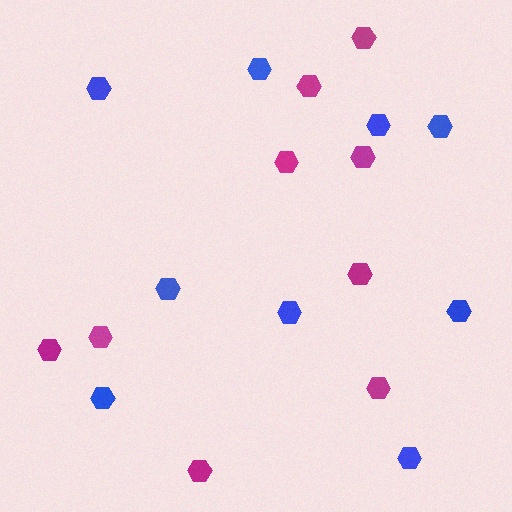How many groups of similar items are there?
There are 2 groups: one group of blue hexagons (9) and one group of magenta hexagons (9).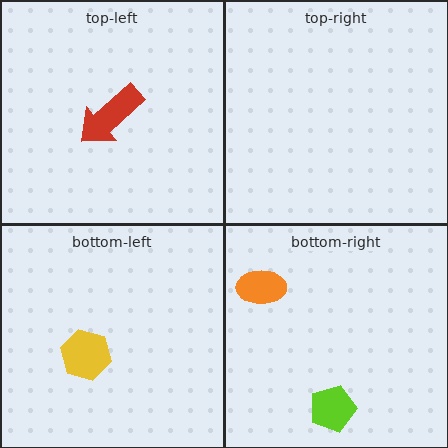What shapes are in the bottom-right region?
The orange ellipse, the lime pentagon.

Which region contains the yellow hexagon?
The bottom-left region.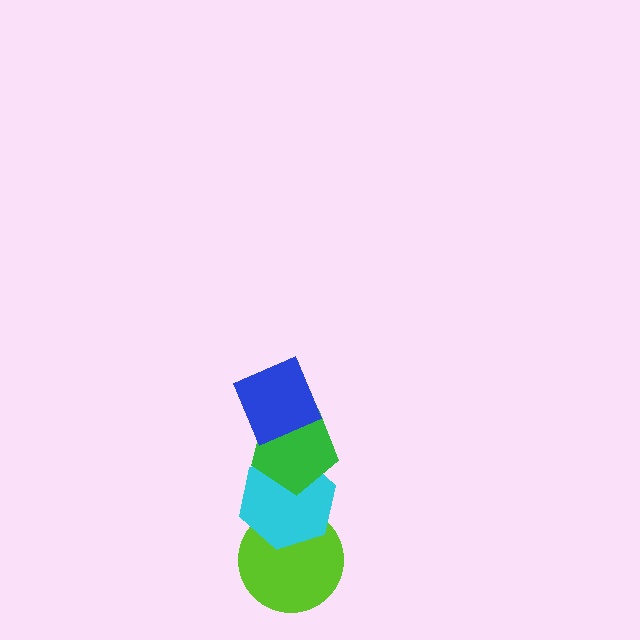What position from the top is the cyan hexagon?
The cyan hexagon is 3rd from the top.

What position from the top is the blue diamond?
The blue diamond is 1st from the top.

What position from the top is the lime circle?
The lime circle is 4th from the top.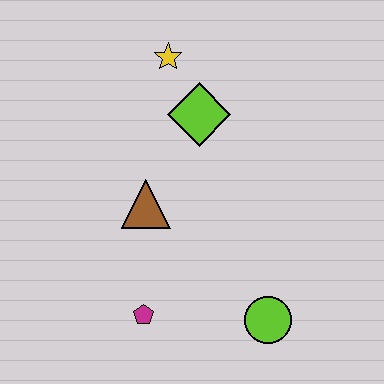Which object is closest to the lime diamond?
The yellow star is closest to the lime diamond.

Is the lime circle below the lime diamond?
Yes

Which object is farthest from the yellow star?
The lime circle is farthest from the yellow star.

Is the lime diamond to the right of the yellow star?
Yes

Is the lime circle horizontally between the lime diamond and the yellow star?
No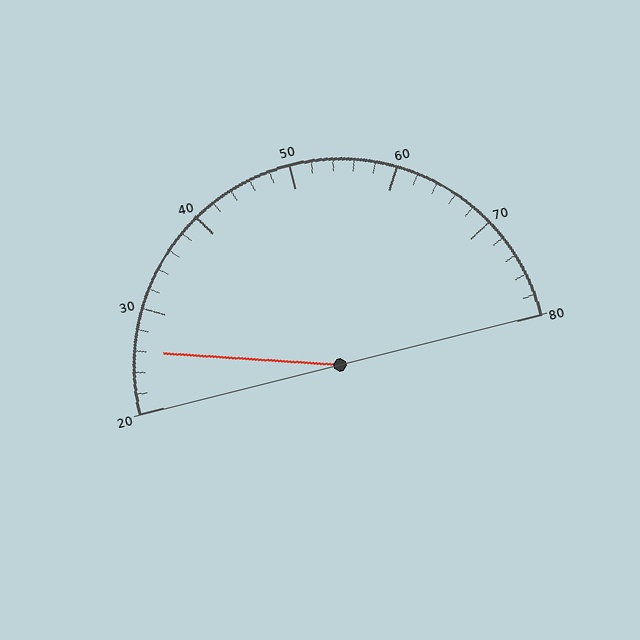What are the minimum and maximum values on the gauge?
The gauge ranges from 20 to 80.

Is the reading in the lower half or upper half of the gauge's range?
The reading is in the lower half of the range (20 to 80).